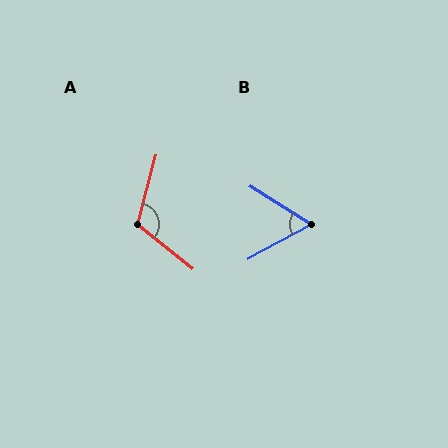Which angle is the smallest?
B, at approximately 60 degrees.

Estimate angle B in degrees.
Approximately 60 degrees.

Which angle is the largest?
A, at approximately 114 degrees.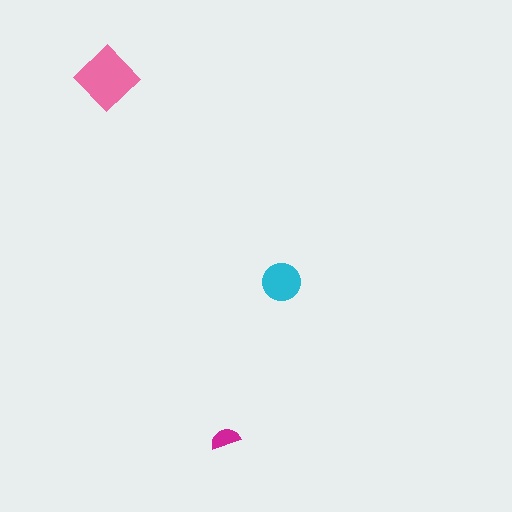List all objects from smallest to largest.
The magenta semicircle, the cyan circle, the pink diamond.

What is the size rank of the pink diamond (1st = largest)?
1st.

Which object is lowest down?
The magenta semicircle is bottommost.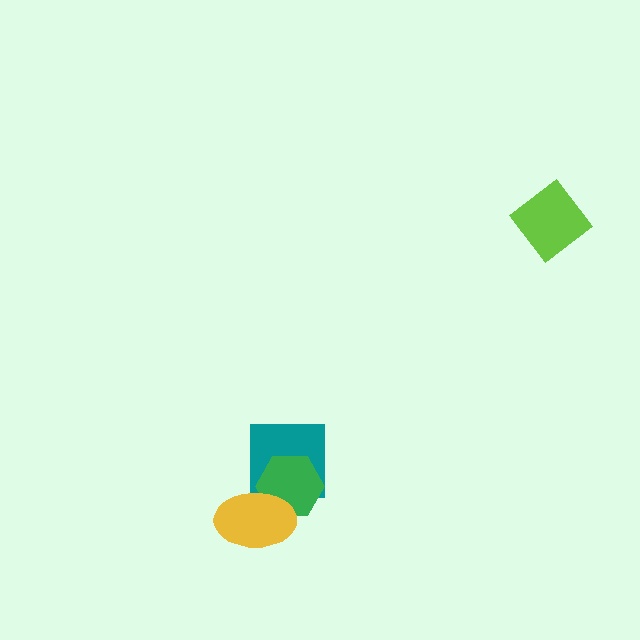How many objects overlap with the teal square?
2 objects overlap with the teal square.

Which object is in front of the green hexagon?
The yellow ellipse is in front of the green hexagon.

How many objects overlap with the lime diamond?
0 objects overlap with the lime diamond.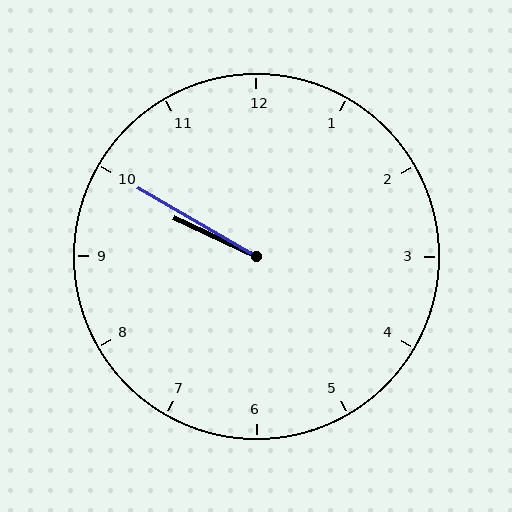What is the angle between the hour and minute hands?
Approximately 5 degrees.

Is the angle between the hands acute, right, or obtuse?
It is acute.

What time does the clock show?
9:50.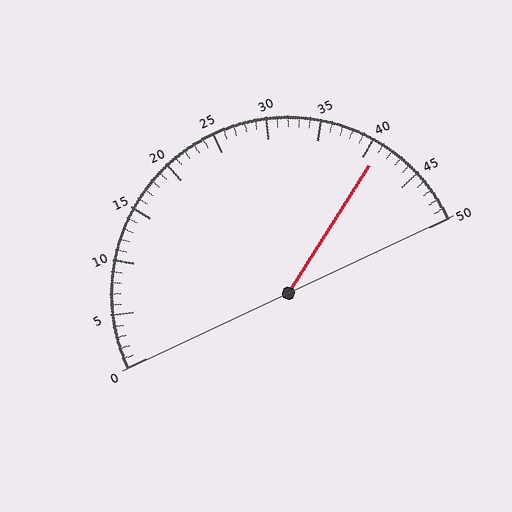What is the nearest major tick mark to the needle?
The nearest major tick mark is 40.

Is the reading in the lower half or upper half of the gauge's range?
The reading is in the upper half of the range (0 to 50).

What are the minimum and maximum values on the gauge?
The gauge ranges from 0 to 50.